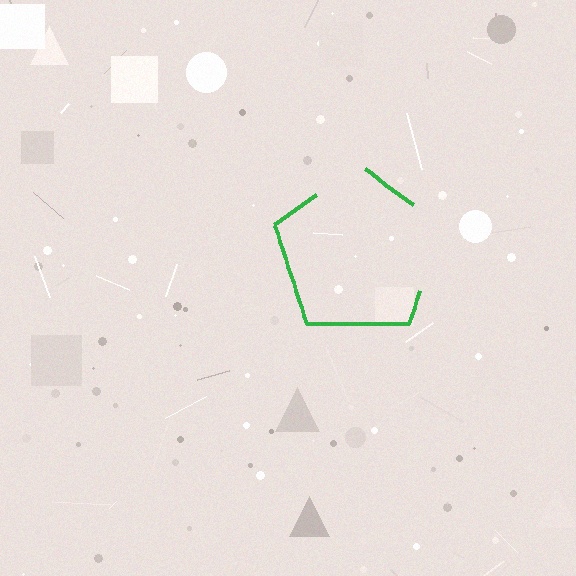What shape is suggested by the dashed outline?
The dashed outline suggests a pentagon.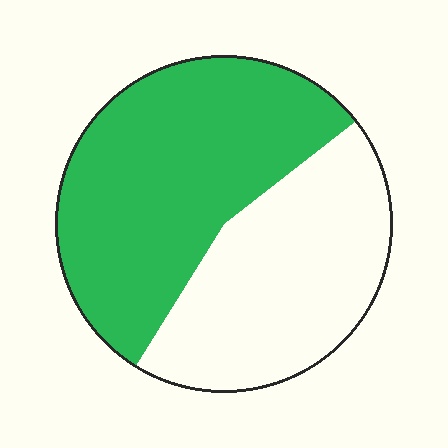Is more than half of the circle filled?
Yes.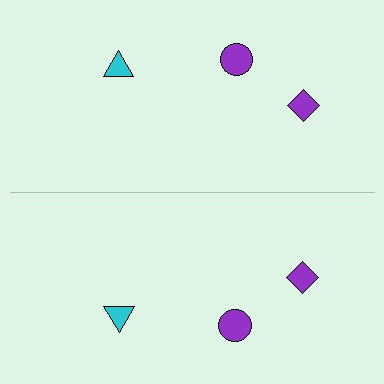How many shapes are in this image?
There are 6 shapes in this image.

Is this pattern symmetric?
Yes, this pattern has bilateral (reflection) symmetry.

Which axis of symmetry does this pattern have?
The pattern has a horizontal axis of symmetry running through the center of the image.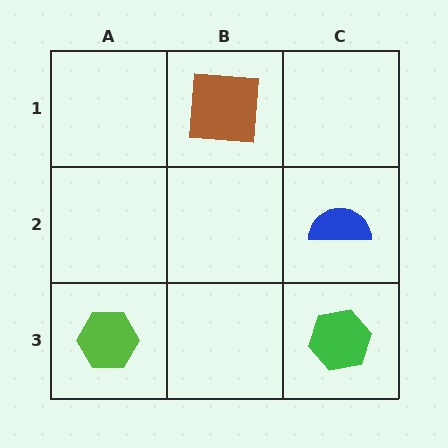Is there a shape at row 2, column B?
No, that cell is empty.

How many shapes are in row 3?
2 shapes.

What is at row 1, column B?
A brown square.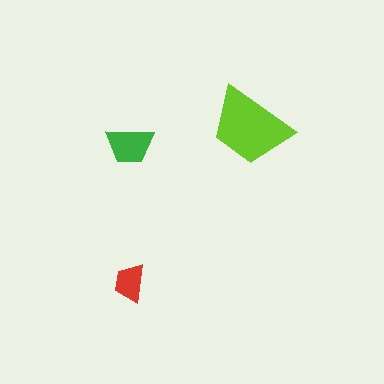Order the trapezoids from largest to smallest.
the lime one, the green one, the red one.